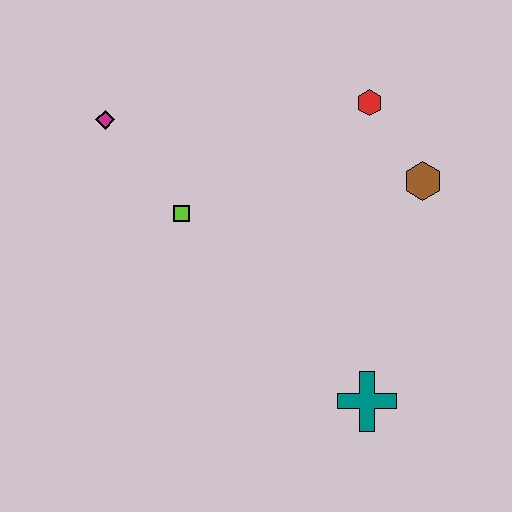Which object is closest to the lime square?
The magenta diamond is closest to the lime square.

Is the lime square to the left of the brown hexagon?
Yes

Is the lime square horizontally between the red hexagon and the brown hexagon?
No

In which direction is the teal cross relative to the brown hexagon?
The teal cross is below the brown hexagon.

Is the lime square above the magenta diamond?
No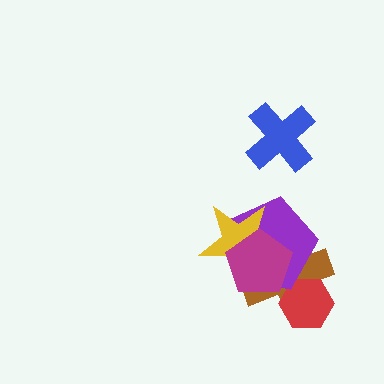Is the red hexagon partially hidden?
Yes, it is partially covered by another shape.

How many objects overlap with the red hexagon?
2 objects overlap with the red hexagon.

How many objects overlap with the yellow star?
3 objects overlap with the yellow star.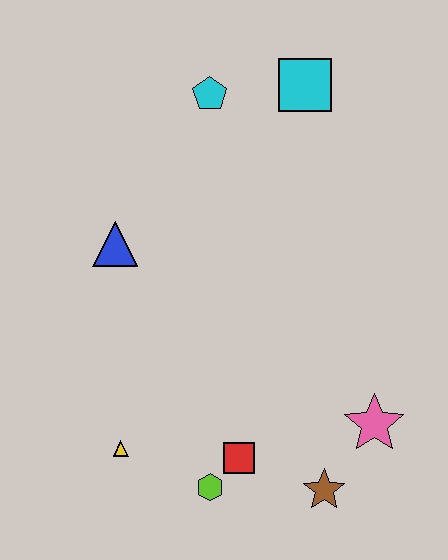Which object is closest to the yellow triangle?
The lime hexagon is closest to the yellow triangle.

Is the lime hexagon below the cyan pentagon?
Yes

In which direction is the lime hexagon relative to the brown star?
The lime hexagon is to the left of the brown star.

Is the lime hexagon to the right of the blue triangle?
Yes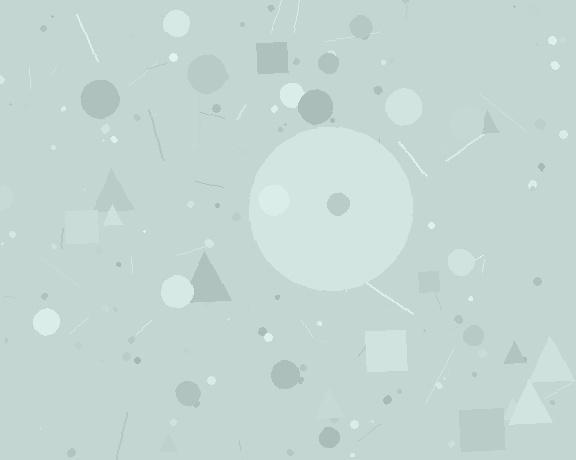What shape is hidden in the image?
A circle is hidden in the image.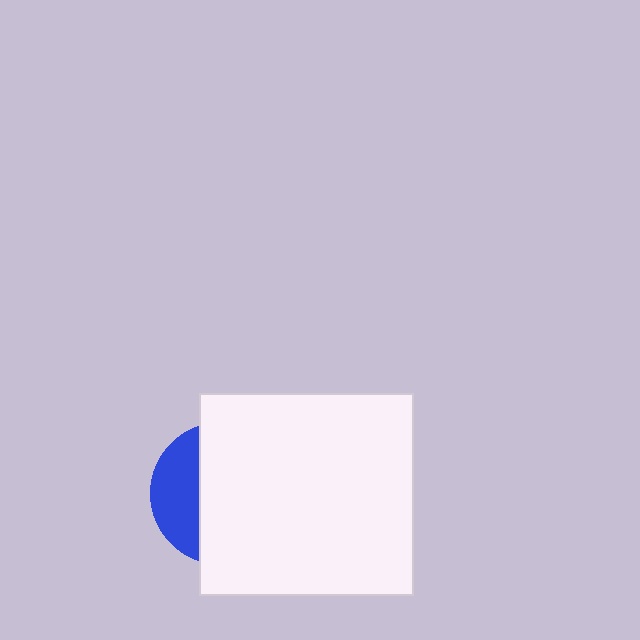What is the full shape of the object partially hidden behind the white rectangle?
The partially hidden object is a blue circle.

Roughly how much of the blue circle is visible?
A small part of it is visible (roughly 31%).